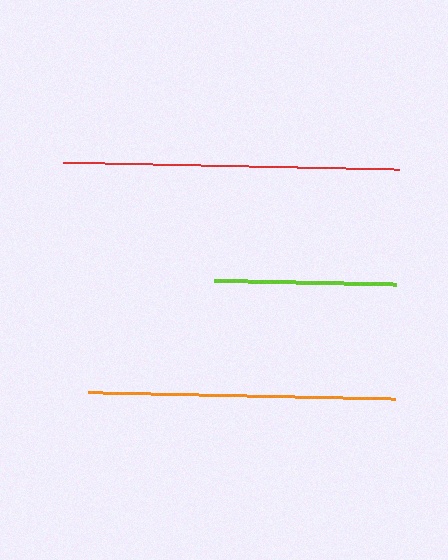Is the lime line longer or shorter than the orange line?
The orange line is longer than the lime line.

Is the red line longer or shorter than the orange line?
The red line is longer than the orange line.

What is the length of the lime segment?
The lime segment is approximately 182 pixels long.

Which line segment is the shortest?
The lime line is the shortest at approximately 182 pixels.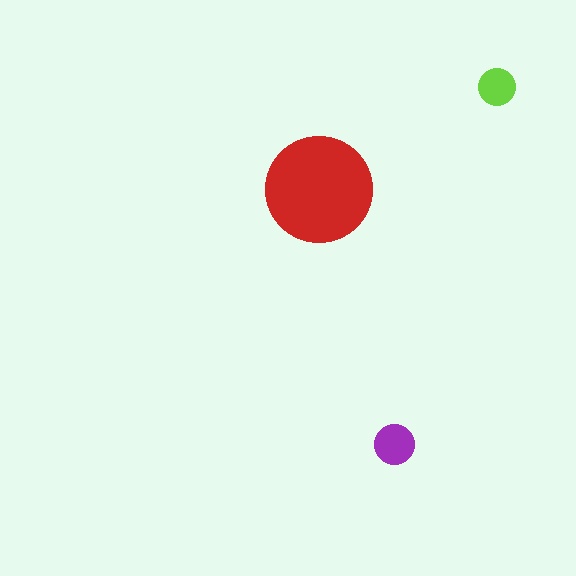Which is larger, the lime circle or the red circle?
The red one.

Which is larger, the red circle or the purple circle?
The red one.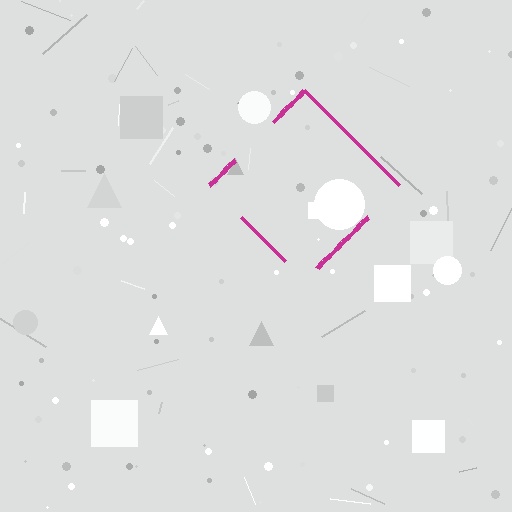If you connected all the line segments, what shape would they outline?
They would outline a diamond.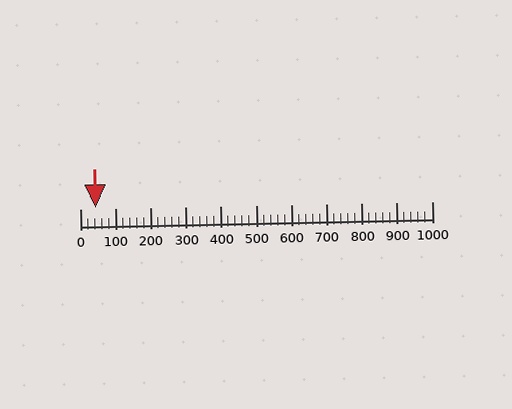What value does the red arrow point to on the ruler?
The red arrow points to approximately 44.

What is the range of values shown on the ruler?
The ruler shows values from 0 to 1000.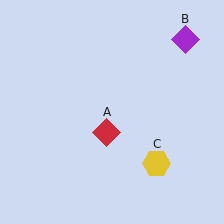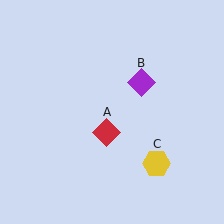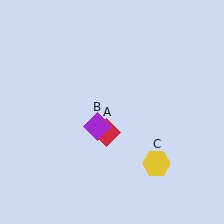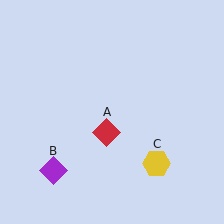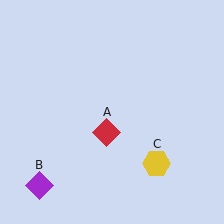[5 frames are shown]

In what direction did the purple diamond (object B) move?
The purple diamond (object B) moved down and to the left.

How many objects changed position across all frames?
1 object changed position: purple diamond (object B).